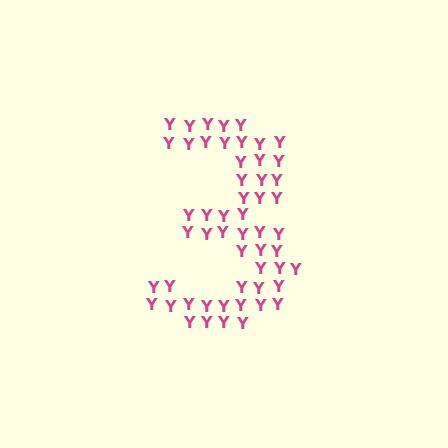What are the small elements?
The small elements are letter Y's.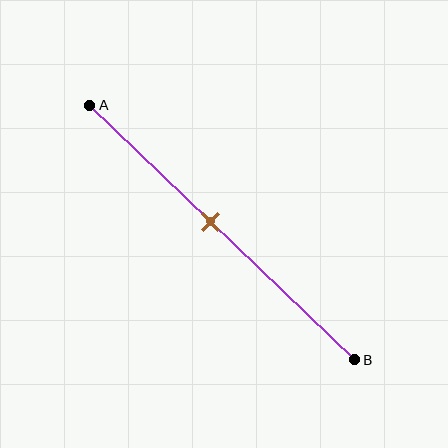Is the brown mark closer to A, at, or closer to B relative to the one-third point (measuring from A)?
The brown mark is closer to point B than the one-third point of segment AB.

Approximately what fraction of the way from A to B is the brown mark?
The brown mark is approximately 45% of the way from A to B.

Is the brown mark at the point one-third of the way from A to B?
No, the mark is at about 45% from A, not at the 33% one-third point.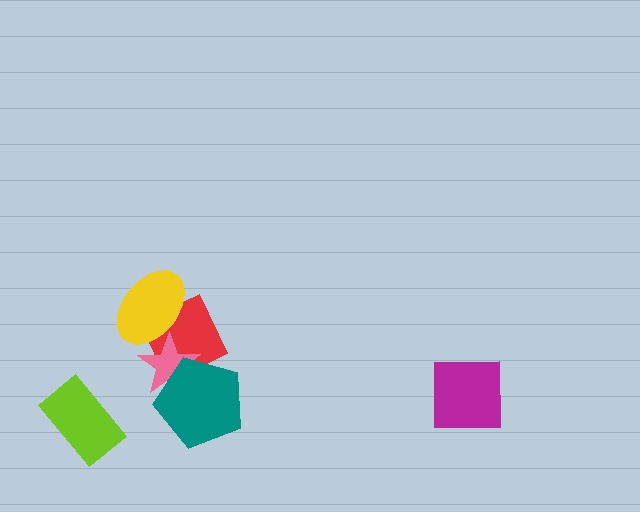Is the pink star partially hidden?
Yes, it is partially covered by another shape.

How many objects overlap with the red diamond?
3 objects overlap with the red diamond.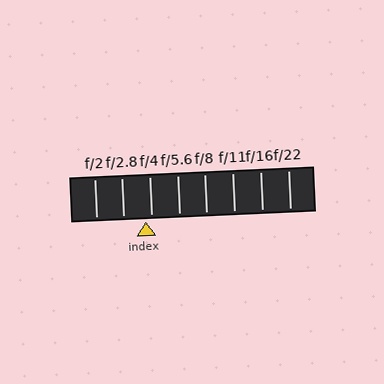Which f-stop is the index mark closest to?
The index mark is closest to f/4.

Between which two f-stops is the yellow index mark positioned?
The index mark is between f/2.8 and f/4.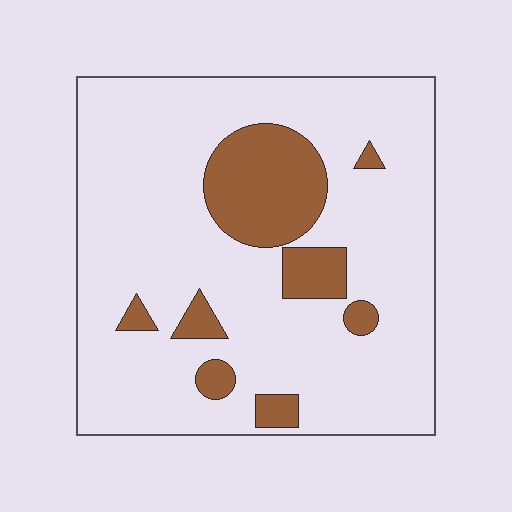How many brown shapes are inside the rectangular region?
8.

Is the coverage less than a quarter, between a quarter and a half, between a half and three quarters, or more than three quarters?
Less than a quarter.